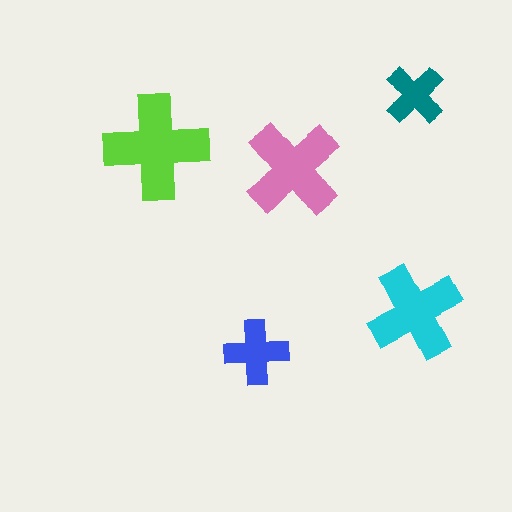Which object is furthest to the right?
The teal cross is rightmost.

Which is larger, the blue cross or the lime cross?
The lime one.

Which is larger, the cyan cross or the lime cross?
The lime one.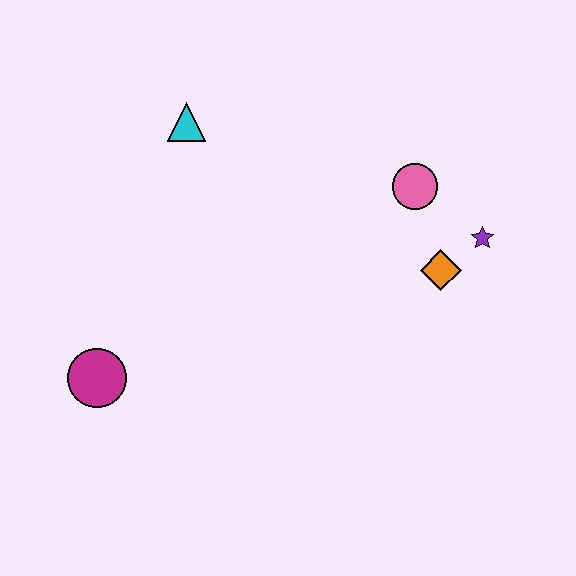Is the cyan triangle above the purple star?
Yes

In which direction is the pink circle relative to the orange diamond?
The pink circle is above the orange diamond.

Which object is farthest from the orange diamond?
The magenta circle is farthest from the orange diamond.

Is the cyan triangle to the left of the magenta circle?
No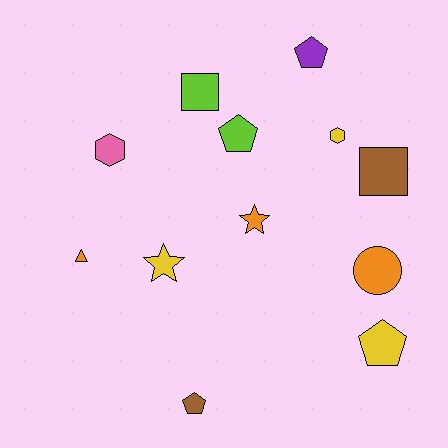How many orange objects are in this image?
There are 3 orange objects.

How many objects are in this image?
There are 12 objects.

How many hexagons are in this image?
There are 2 hexagons.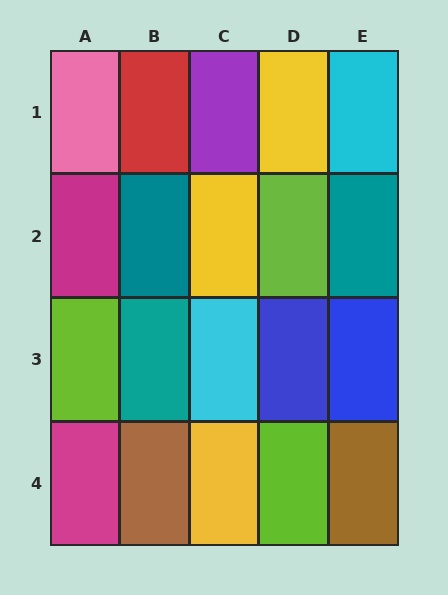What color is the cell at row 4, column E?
Brown.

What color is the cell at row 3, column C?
Cyan.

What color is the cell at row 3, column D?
Blue.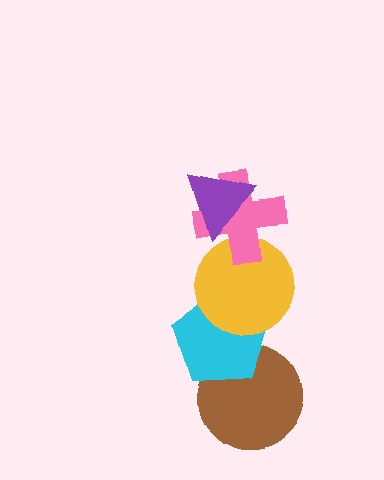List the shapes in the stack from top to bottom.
From top to bottom: the purple triangle, the pink cross, the yellow circle, the cyan pentagon, the brown circle.